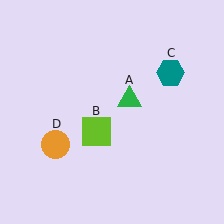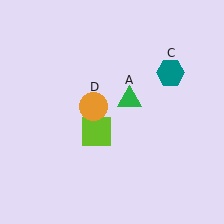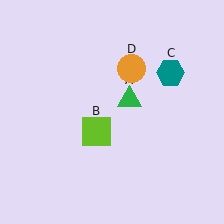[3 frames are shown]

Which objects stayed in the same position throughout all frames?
Green triangle (object A) and lime square (object B) and teal hexagon (object C) remained stationary.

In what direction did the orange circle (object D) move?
The orange circle (object D) moved up and to the right.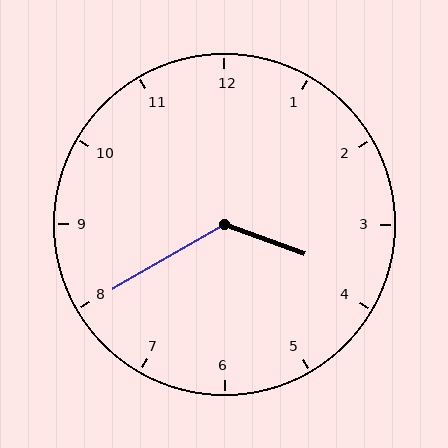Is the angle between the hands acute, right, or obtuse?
It is obtuse.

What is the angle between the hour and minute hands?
Approximately 130 degrees.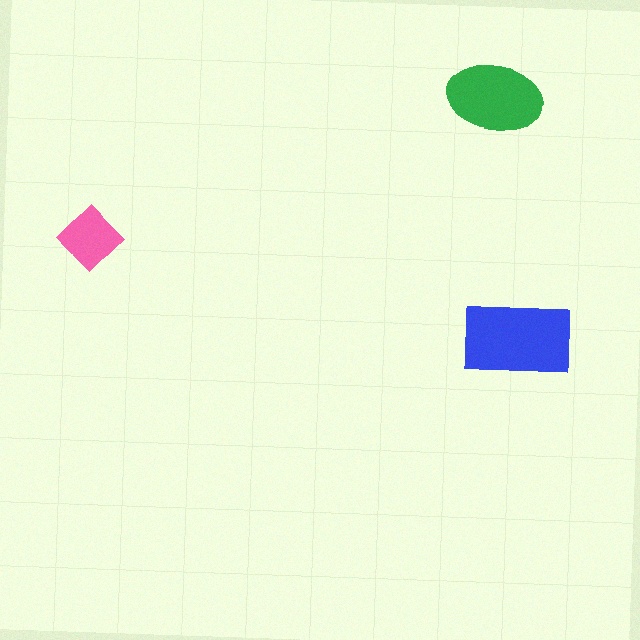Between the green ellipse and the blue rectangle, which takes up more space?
The blue rectangle.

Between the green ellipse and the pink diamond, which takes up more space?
The green ellipse.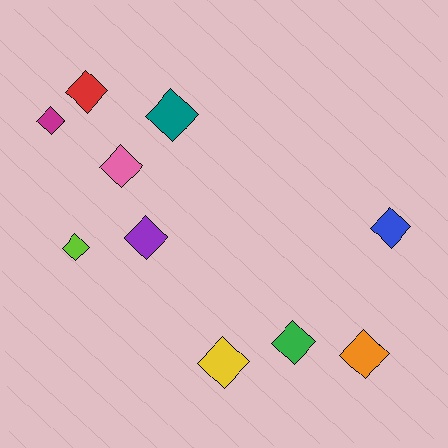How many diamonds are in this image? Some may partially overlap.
There are 10 diamonds.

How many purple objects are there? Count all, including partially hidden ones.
There is 1 purple object.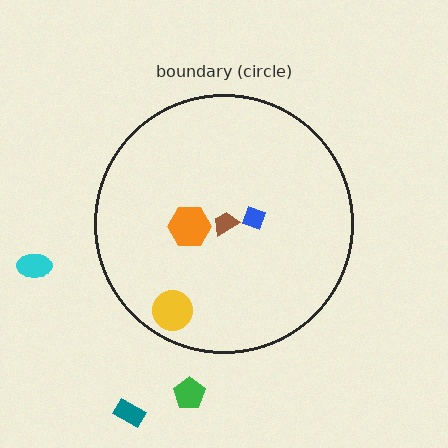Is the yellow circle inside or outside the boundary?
Inside.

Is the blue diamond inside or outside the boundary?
Inside.